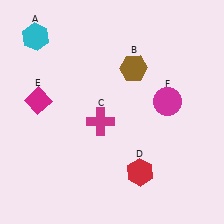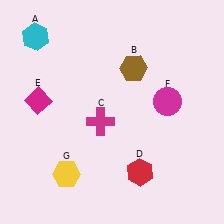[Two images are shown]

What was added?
A yellow hexagon (G) was added in Image 2.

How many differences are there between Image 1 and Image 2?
There is 1 difference between the two images.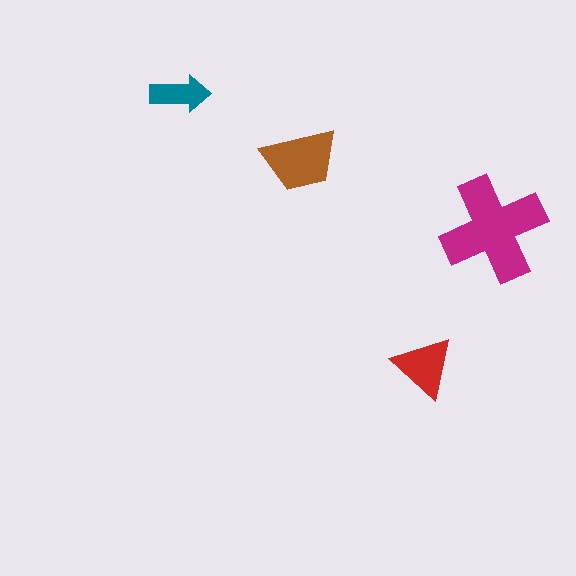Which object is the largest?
The magenta cross.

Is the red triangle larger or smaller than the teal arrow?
Larger.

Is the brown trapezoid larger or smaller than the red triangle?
Larger.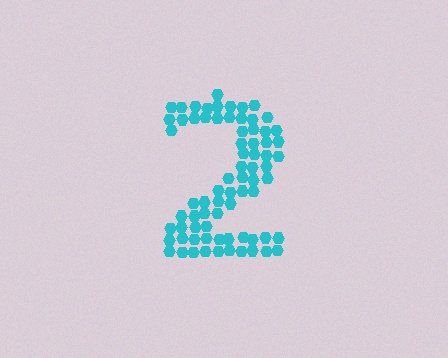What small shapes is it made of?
It is made of small hexagons.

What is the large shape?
The large shape is the digit 2.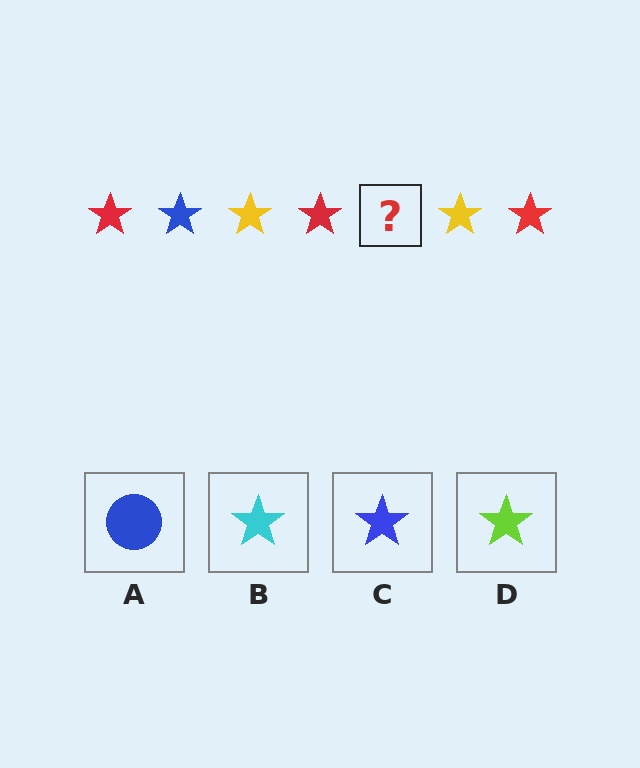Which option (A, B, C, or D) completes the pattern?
C.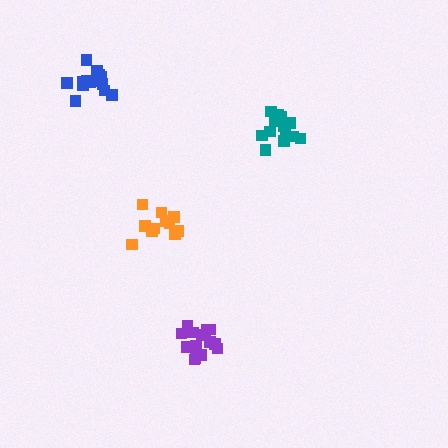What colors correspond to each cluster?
The clusters are colored: orange, purple, teal, blue.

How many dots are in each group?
Group 1: 12 dots, Group 2: 15 dots, Group 3: 13 dots, Group 4: 15 dots (55 total).